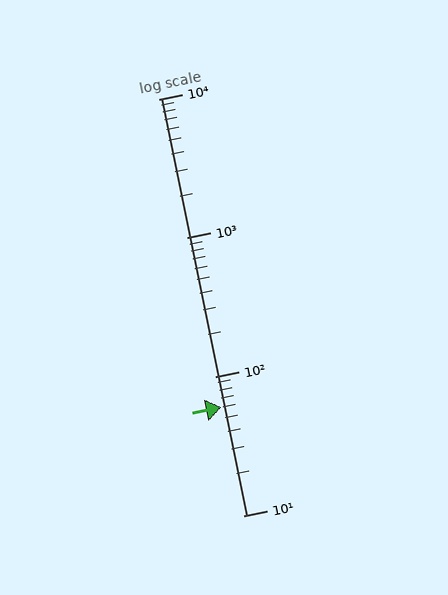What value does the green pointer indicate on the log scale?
The pointer indicates approximately 60.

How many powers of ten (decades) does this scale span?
The scale spans 3 decades, from 10 to 10000.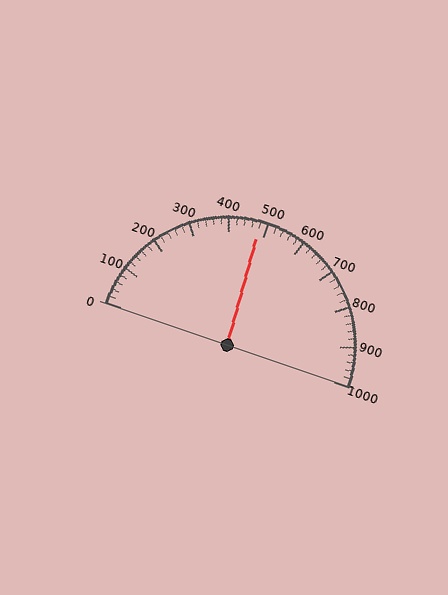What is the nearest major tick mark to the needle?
The nearest major tick mark is 500.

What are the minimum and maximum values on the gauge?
The gauge ranges from 0 to 1000.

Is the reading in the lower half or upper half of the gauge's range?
The reading is in the lower half of the range (0 to 1000).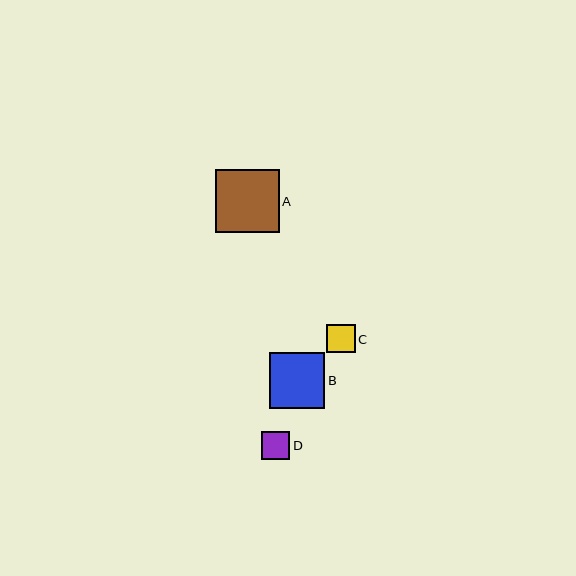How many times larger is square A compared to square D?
Square A is approximately 2.3 times the size of square D.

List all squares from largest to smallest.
From largest to smallest: A, B, C, D.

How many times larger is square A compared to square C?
Square A is approximately 2.2 times the size of square C.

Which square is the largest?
Square A is the largest with a size of approximately 63 pixels.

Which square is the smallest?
Square D is the smallest with a size of approximately 28 pixels.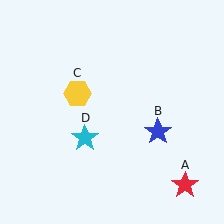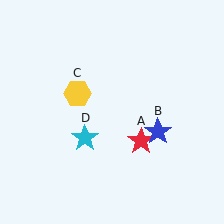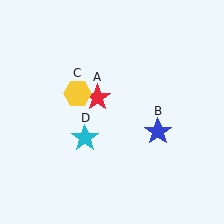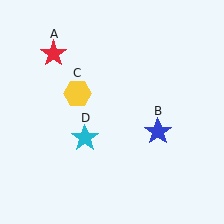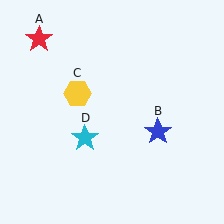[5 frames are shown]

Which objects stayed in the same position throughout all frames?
Blue star (object B) and yellow hexagon (object C) and cyan star (object D) remained stationary.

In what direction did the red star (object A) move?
The red star (object A) moved up and to the left.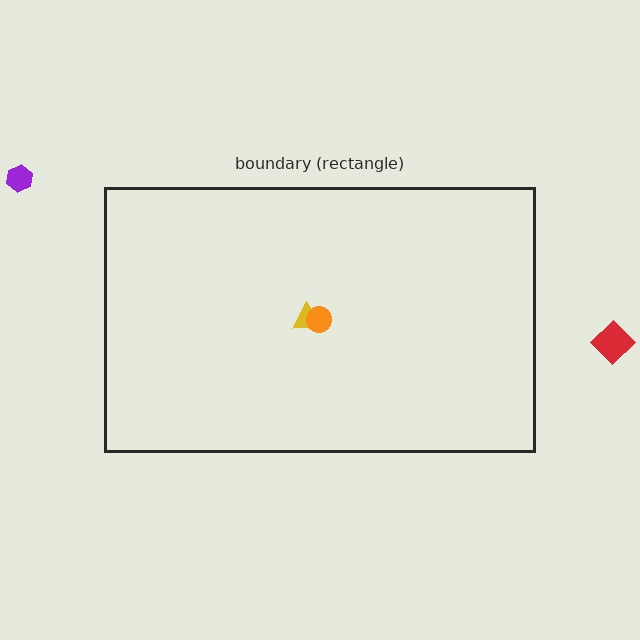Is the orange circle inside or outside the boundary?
Inside.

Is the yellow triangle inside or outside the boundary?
Inside.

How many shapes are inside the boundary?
2 inside, 2 outside.